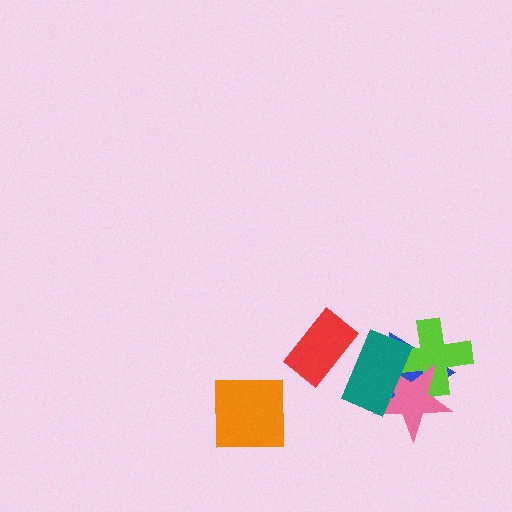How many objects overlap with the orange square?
0 objects overlap with the orange square.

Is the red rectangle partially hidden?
Yes, it is partially covered by another shape.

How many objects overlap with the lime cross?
3 objects overlap with the lime cross.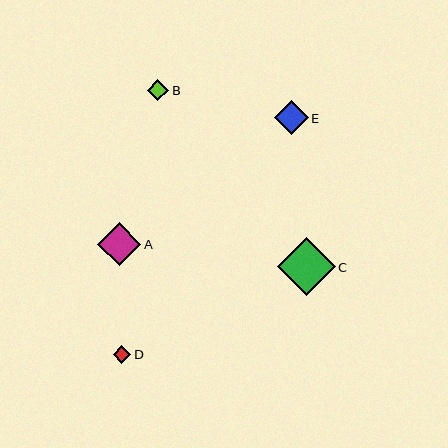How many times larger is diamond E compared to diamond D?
Diamond E is approximately 1.9 times the size of diamond D.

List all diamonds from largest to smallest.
From largest to smallest: C, A, E, B, D.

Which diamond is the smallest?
Diamond D is the smallest with a size of approximately 18 pixels.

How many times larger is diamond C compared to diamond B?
Diamond C is approximately 2.7 times the size of diamond B.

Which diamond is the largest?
Diamond C is the largest with a size of approximately 57 pixels.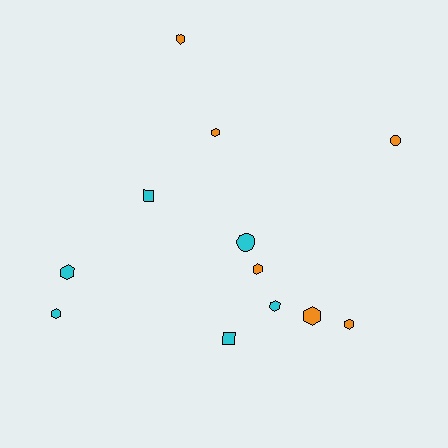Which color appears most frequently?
Orange, with 6 objects.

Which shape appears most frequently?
Hexagon, with 8 objects.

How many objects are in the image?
There are 12 objects.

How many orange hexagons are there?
There are 5 orange hexagons.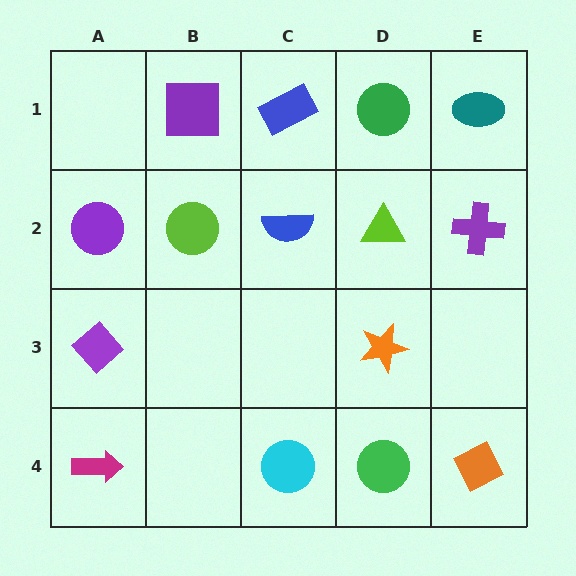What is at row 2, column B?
A lime circle.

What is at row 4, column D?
A green circle.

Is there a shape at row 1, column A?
No, that cell is empty.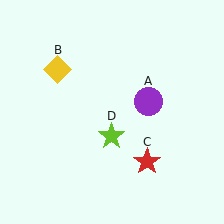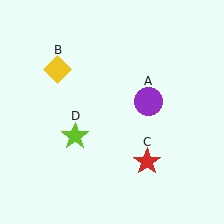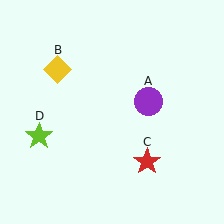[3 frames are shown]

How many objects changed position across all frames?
1 object changed position: lime star (object D).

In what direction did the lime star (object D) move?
The lime star (object D) moved left.